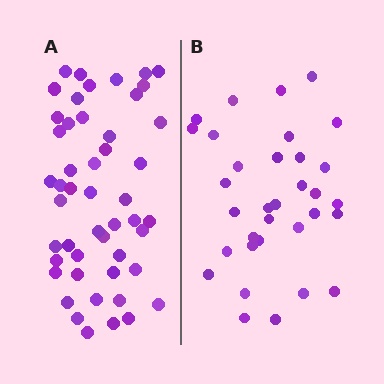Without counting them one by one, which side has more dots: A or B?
Region A (the left region) has more dots.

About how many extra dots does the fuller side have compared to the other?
Region A has approximately 15 more dots than region B.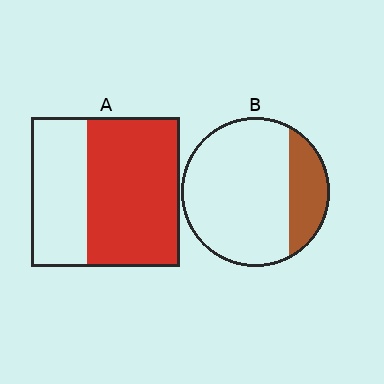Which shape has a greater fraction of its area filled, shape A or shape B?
Shape A.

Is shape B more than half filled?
No.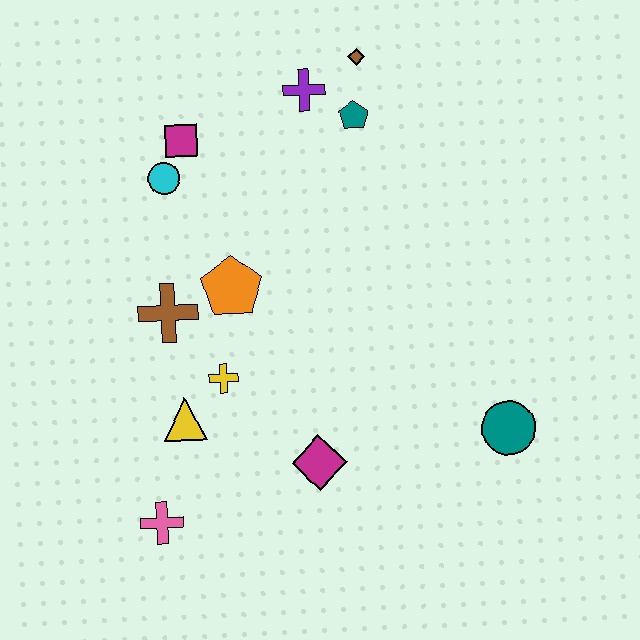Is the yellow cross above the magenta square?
No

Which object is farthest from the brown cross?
The teal circle is farthest from the brown cross.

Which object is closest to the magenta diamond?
The yellow cross is closest to the magenta diamond.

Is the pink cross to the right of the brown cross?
No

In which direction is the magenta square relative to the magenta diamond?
The magenta square is above the magenta diamond.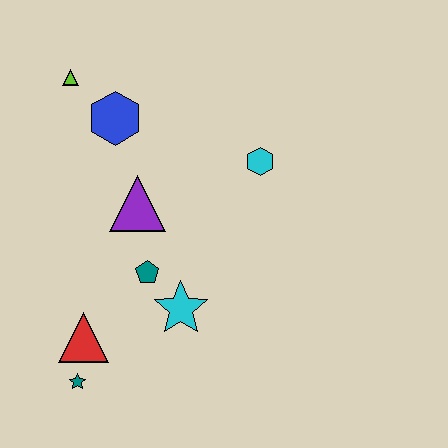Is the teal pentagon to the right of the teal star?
Yes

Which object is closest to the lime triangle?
The blue hexagon is closest to the lime triangle.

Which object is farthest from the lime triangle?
The teal star is farthest from the lime triangle.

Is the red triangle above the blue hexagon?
No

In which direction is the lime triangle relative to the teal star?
The lime triangle is above the teal star.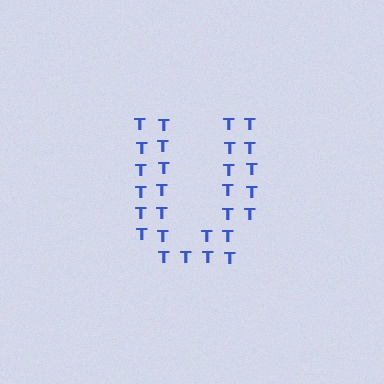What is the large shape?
The large shape is the letter U.